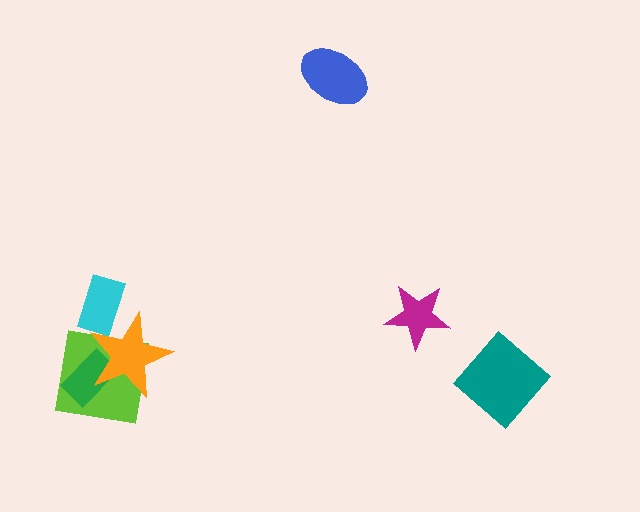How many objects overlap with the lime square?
2 objects overlap with the lime square.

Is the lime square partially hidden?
Yes, it is partially covered by another shape.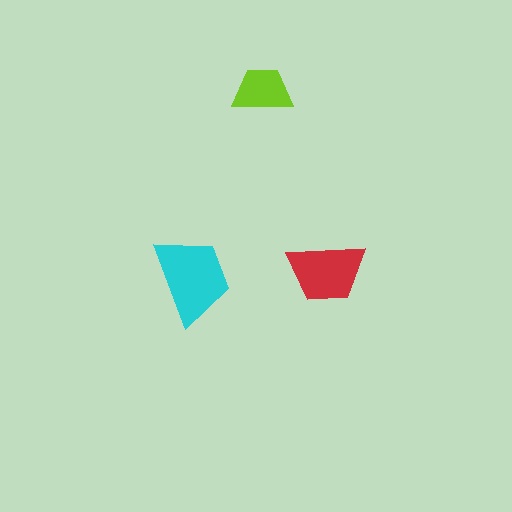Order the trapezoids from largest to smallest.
the cyan one, the red one, the lime one.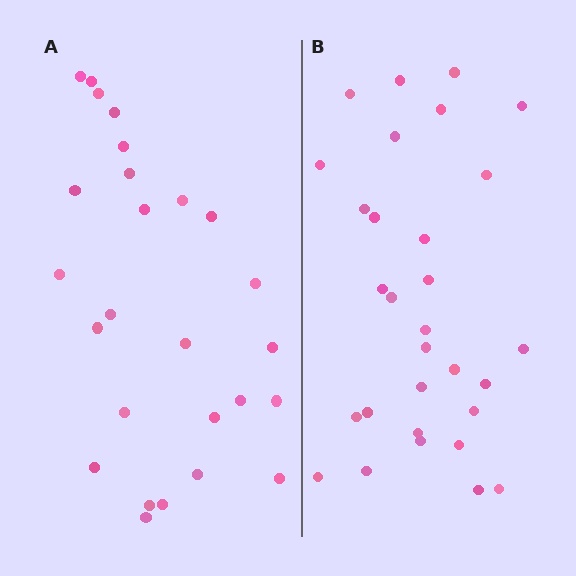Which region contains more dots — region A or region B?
Region B (the right region) has more dots.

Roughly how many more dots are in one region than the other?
Region B has about 4 more dots than region A.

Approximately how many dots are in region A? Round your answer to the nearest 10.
About 30 dots. (The exact count is 26, which rounds to 30.)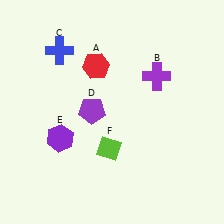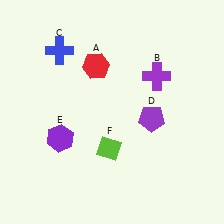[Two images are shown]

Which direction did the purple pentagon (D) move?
The purple pentagon (D) moved right.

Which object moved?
The purple pentagon (D) moved right.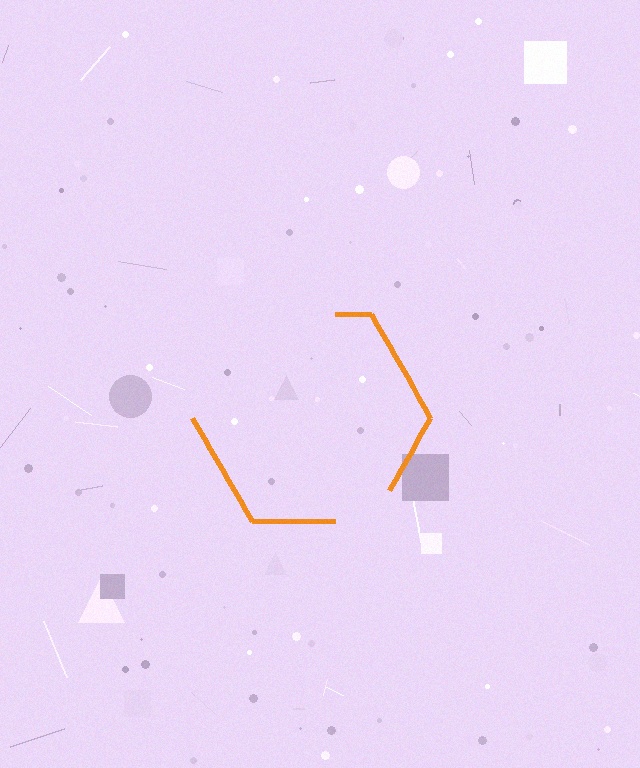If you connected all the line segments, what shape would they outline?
They would outline a hexagon.